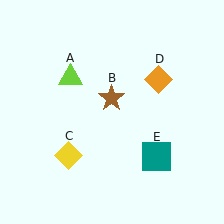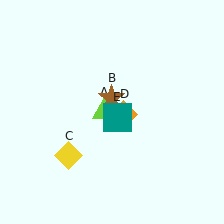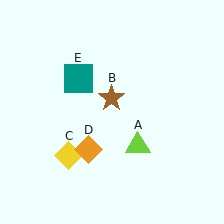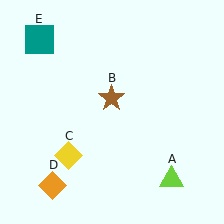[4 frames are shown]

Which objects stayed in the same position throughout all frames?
Brown star (object B) and yellow diamond (object C) remained stationary.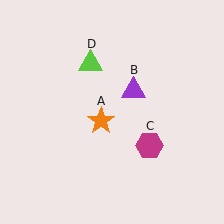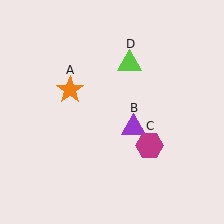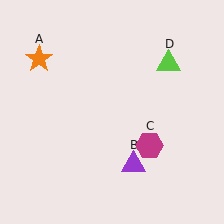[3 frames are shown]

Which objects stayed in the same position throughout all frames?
Magenta hexagon (object C) remained stationary.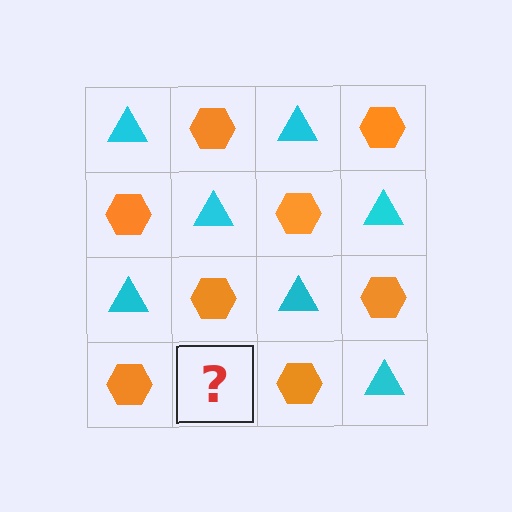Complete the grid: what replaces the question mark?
The question mark should be replaced with a cyan triangle.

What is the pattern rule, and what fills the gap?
The rule is that it alternates cyan triangle and orange hexagon in a checkerboard pattern. The gap should be filled with a cyan triangle.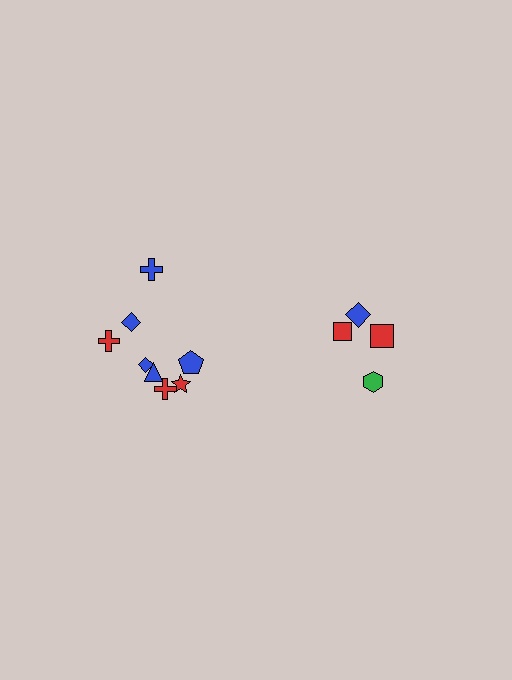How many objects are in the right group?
There are 4 objects.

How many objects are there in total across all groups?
There are 12 objects.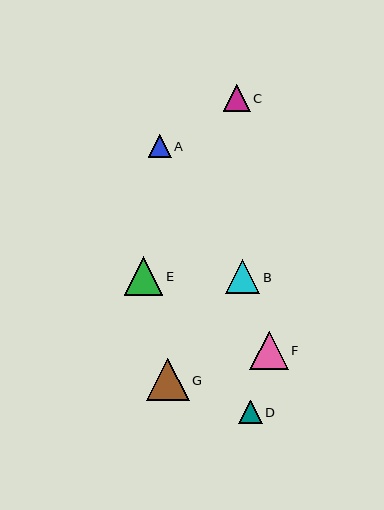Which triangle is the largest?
Triangle G is the largest with a size of approximately 43 pixels.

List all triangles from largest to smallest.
From largest to smallest: G, E, F, B, C, D, A.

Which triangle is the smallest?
Triangle A is the smallest with a size of approximately 22 pixels.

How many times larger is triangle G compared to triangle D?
Triangle G is approximately 1.8 times the size of triangle D.